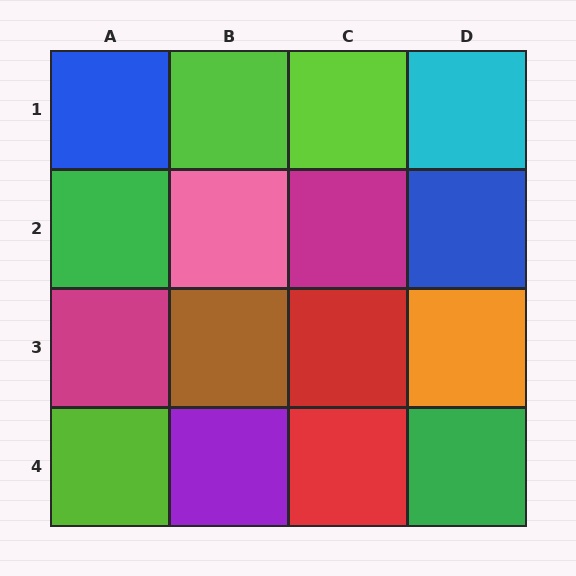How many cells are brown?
1 cell is brown.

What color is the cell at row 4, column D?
Green.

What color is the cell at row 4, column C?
Red.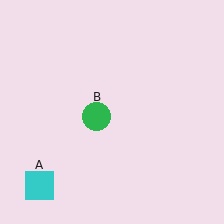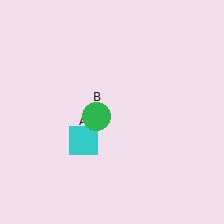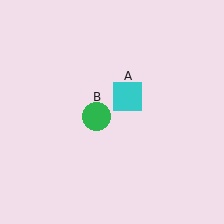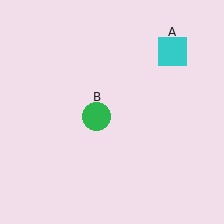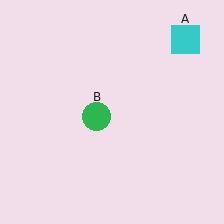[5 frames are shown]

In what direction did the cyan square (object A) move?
The cyan square (object A) moved up and to the right.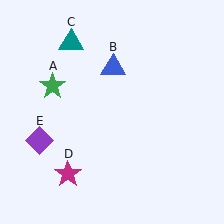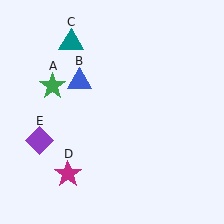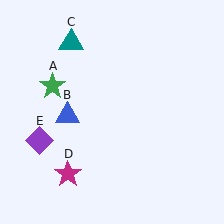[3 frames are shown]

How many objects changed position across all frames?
1 object changed position: blue triangle (object B).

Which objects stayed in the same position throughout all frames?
Green star (object A) and teal triangle (object C) and magenta star (object D) and purple diamond (object E) remained stationary.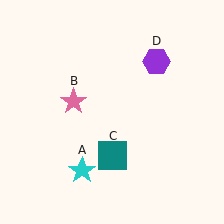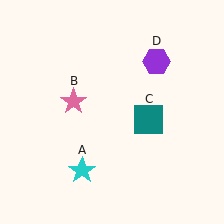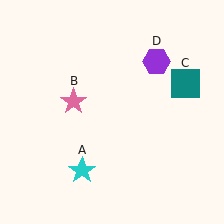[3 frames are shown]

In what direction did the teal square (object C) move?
The teal square (object C) moved up and to the right.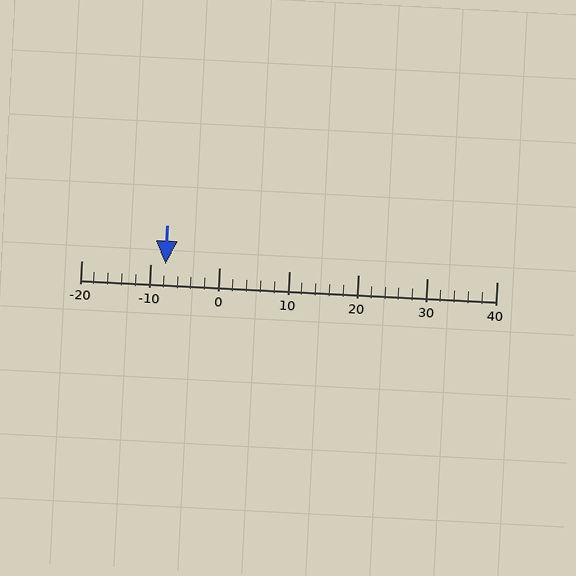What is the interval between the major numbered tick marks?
The major tick marks are spaced 10 units apart.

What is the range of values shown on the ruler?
The ruler shows values from -20 to 40.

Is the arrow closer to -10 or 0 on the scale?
The arrow is closer to -10.